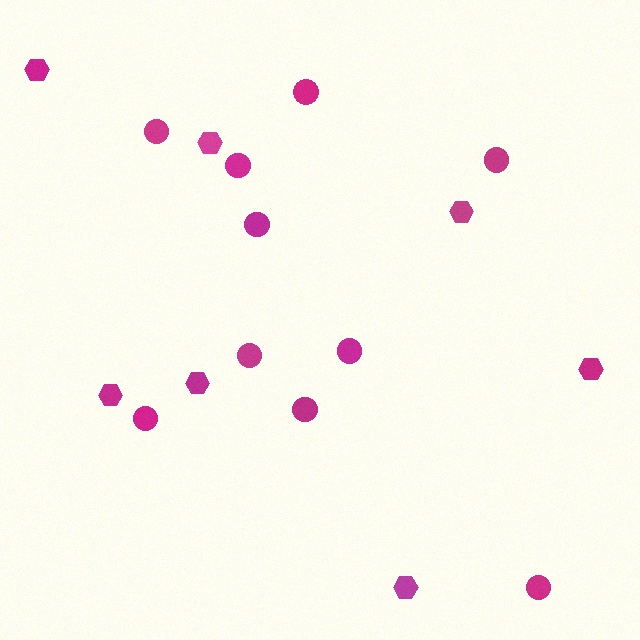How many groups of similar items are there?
There are 2 groups: one group of hexagons (7) and one group of circles (10).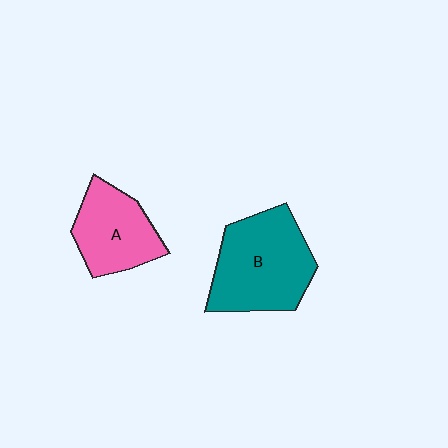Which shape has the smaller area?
Shape A (pink).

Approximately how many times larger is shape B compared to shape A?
Approximately 1.4 times.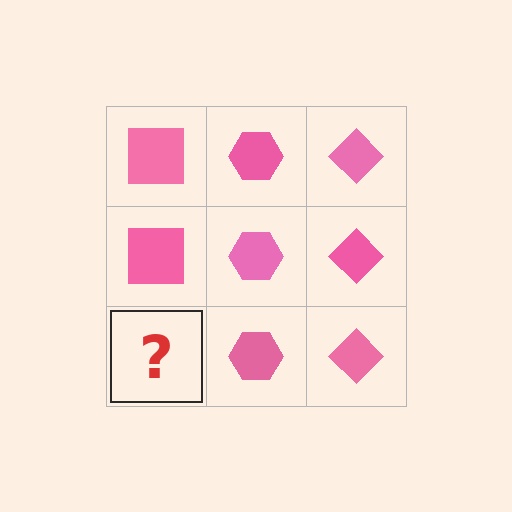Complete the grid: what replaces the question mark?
The question mark should be replaced with a pink square.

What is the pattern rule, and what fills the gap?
The rule is that each column has a consistent shape. The gap should be filled with a pink square.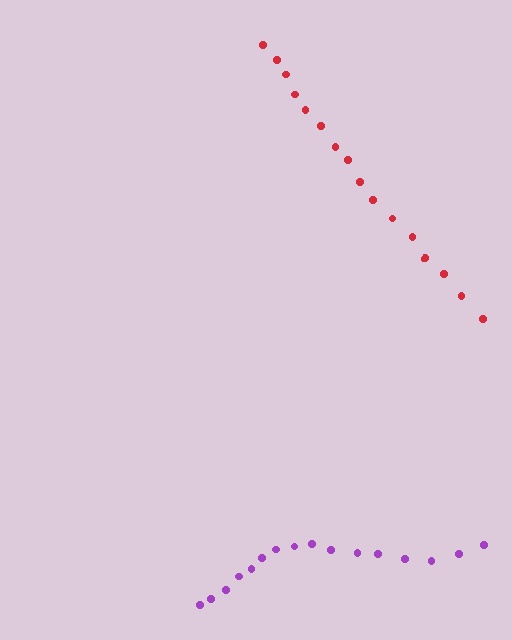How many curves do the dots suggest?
There are 2 distinct paths.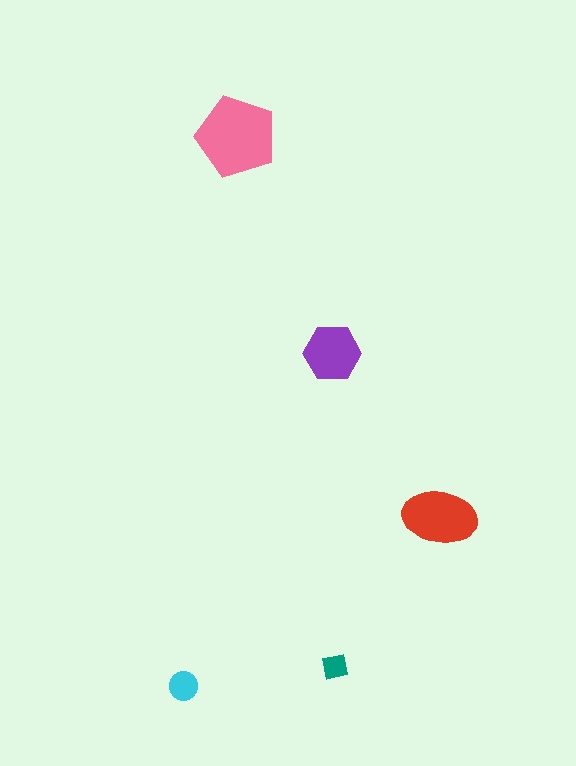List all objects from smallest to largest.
The teal square, the cyan circle, the purple hexagon, the red ellipse, the pink pentagon.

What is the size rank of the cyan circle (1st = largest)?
4th.